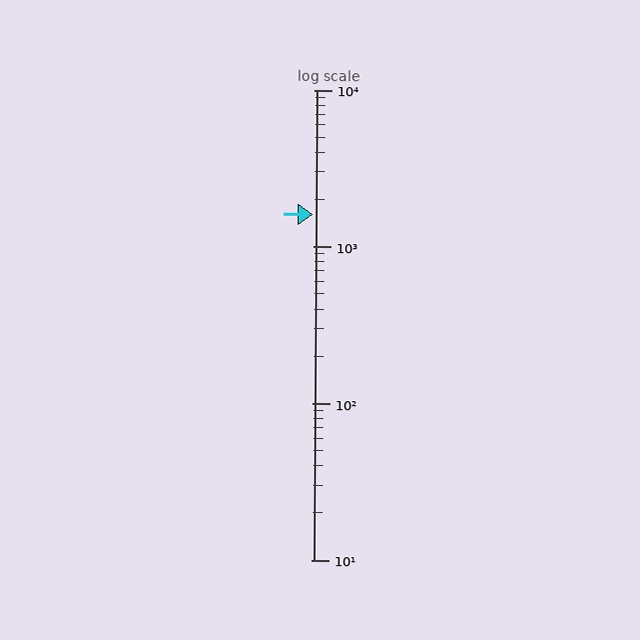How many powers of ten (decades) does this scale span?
The scale spans 3 decades, from 10 to 10000.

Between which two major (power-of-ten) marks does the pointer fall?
The pointer is between 1000 and 10000.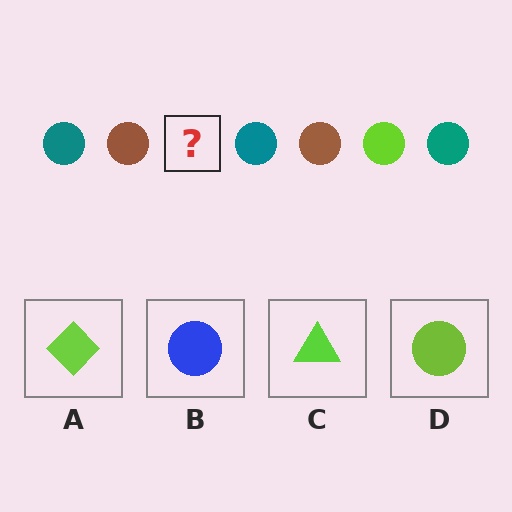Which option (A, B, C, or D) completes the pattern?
D.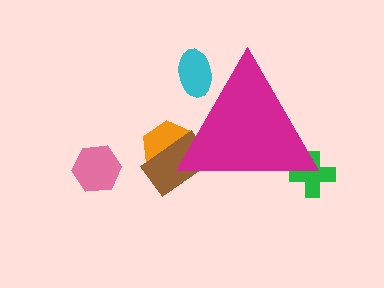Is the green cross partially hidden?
Yes, the green cross is partially hidden behind the magenta triangle.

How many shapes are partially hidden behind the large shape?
4 shapes are partially hidden.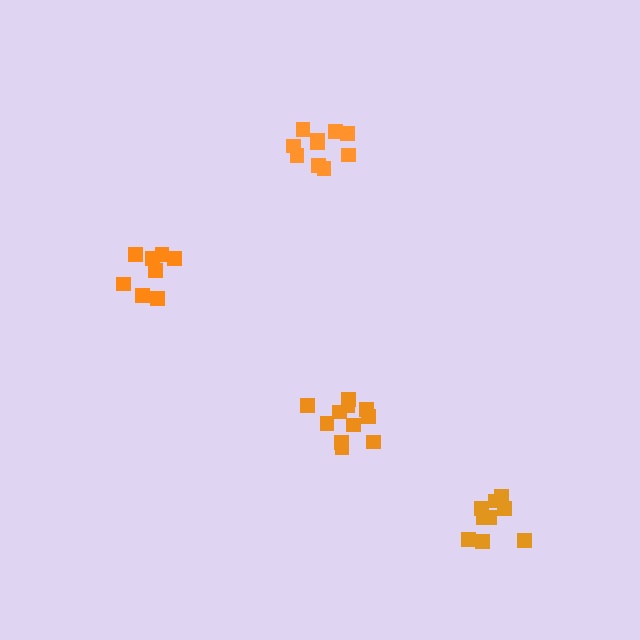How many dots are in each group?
Group 1: 8 dots, Group 2: 11 dots, Group 3: 10 dots, Group 4: 9 dots (38 total).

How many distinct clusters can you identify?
There are 4 distinct clusters.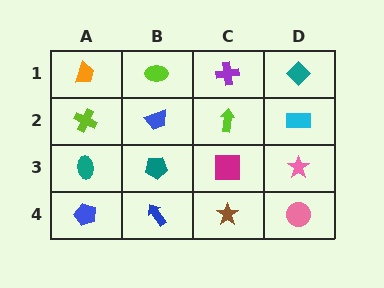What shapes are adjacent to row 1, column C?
A lime arrow (row 2, column C), a lime ellipse (row 1, column B), a teal diamond (row 1, column D).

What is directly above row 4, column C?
A magenta square.